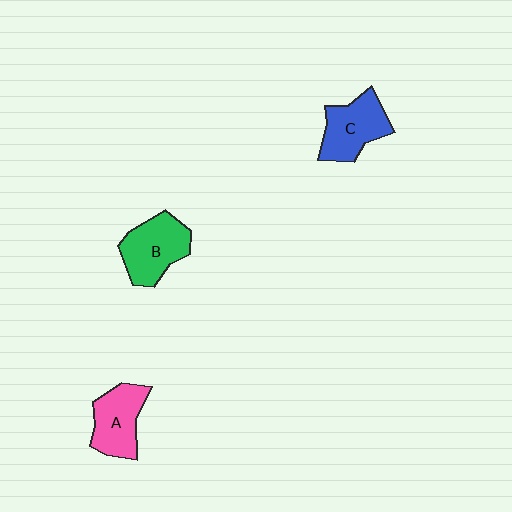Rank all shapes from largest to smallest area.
From largest to smallest: B (green), C (blue), A (pink).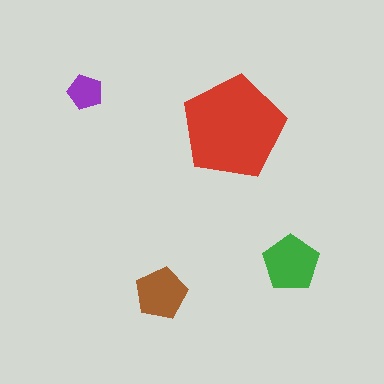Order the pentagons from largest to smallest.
the red one, the green one, the brown one, the purple one.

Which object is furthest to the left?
The purple pentagon is leftmost.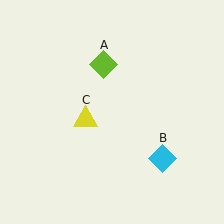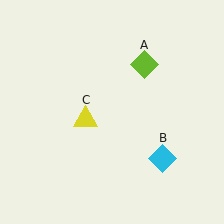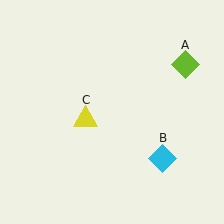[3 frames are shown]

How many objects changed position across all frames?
1 object changed position: lime diamond (object A).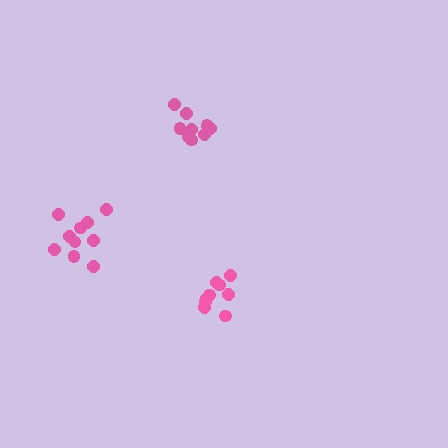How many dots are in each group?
Group 1: 9 dots, Group 2: 9 dots, Group 3: 10 dots (28 total).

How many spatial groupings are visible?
There are 3 spatial groupings.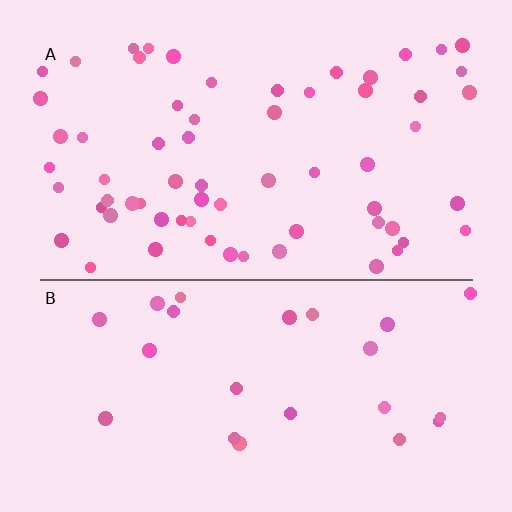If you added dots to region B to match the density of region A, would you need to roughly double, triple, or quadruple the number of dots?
Approximately triple.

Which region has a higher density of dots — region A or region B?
A (the top).